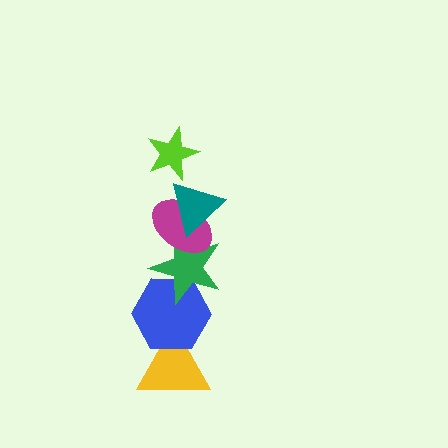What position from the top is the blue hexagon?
The blue hexagon is 5th from the top.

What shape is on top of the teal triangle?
The lime star is on top of the teal triangle.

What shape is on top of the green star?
The magenta ellipse is on top of the green star.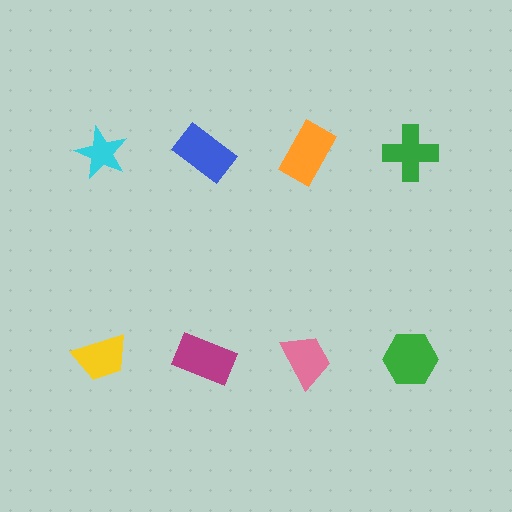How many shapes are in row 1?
4 shapes.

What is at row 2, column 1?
A yellow trapezoid.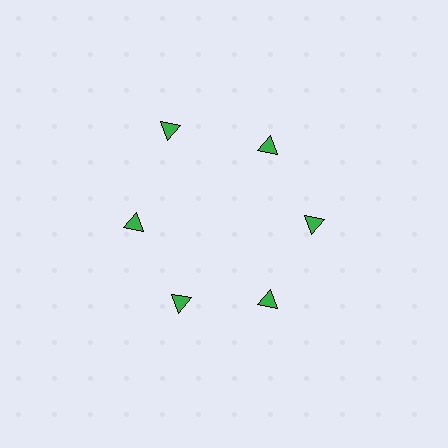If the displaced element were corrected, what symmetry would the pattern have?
It would have 6-fold rotational symmetry — the pattern would map onto itself every 60 degrees.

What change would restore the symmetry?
The symmetry would be restored by moving it inward, back onto the ring so that all 6 triangles sit at equal angles and equal distance from the center.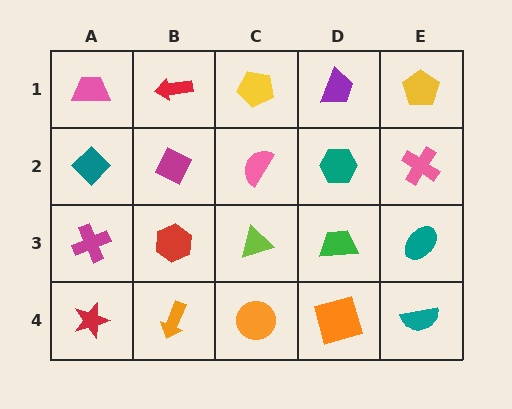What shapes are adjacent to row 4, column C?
A lime triangle (row 3, column C), an orange arrow (row 4, column B), an orange square (row 4, column D).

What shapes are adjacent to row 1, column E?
A pink cross (row 2, column E), a purple trapezoid (row 1, column D).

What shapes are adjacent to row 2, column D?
A purple trapezoid (row 1, column D), a green trapezoid (row 3, column D), a pink semicircle (row 2, column C), a pink cross (row 2, column E).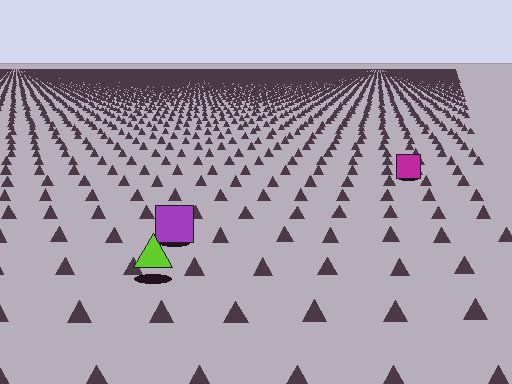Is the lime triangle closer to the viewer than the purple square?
Yes. The lime triangle is closer — you can tell from the texture gradient: the ground texture is coarser near it.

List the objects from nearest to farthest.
From nearest to farthest: the lime triangle, the purple square, the magenta square.